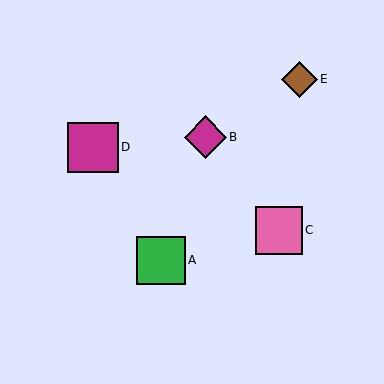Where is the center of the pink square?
The center of the pink square is at (279, 230).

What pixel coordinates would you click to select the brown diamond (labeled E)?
Click at (299, 79) to select the brown diamond E.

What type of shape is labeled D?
Shape D is a magenta square.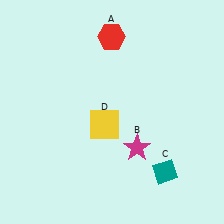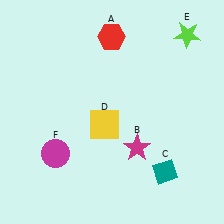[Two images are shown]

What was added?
A lime star (E), a magenta circle (F) were added in Image 2.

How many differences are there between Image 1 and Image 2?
There are 2 differences between the two images.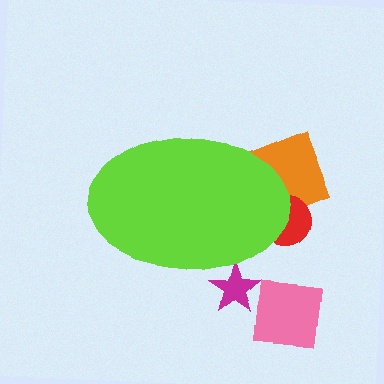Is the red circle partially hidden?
Yes, the red circle is partially hidden behind the lime ellipse.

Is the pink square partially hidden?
No, the pink square is fully visible.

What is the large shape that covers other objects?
A lime ellipse.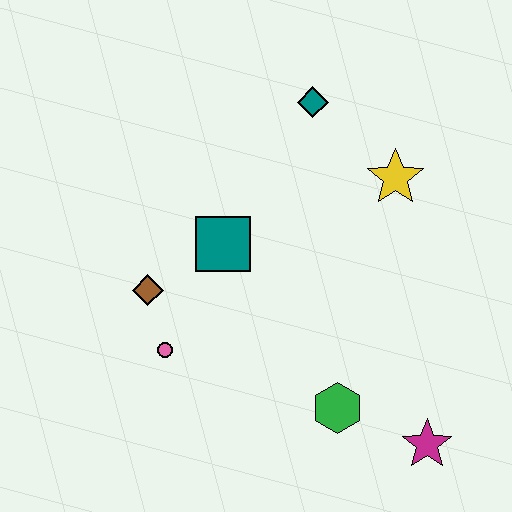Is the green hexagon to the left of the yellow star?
Yes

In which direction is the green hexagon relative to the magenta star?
The green hexagon is to the left of the magenta star.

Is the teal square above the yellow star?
No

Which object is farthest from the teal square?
The magenta star is farthest from the teal square.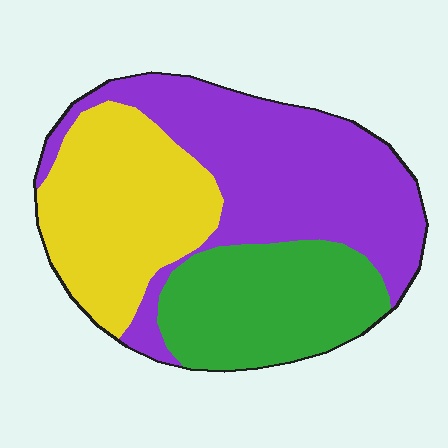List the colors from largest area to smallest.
From largest to smallest: purple, yellow, green.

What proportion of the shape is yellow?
Yellow covers 31% of the shape.